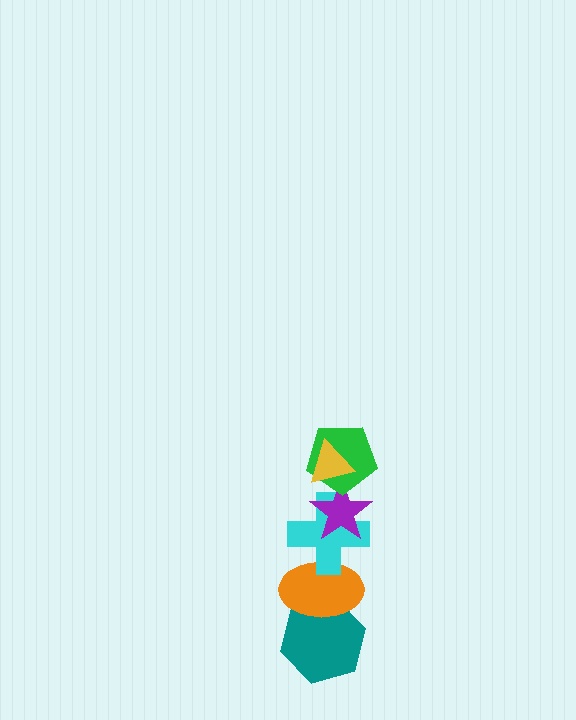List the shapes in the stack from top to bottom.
From top to bottom: the yellow triangle, the green pentagon, the purple star, the cyan cross, the orange ellipse, the teal hexagon.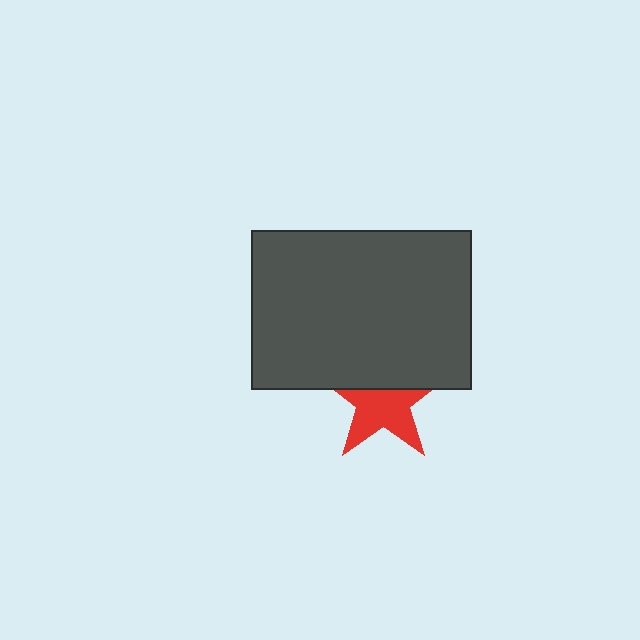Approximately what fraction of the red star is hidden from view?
Roughly 41% of the red star is hidden behind the dark gray rectangle.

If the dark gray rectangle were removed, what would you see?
You would see the complete red star.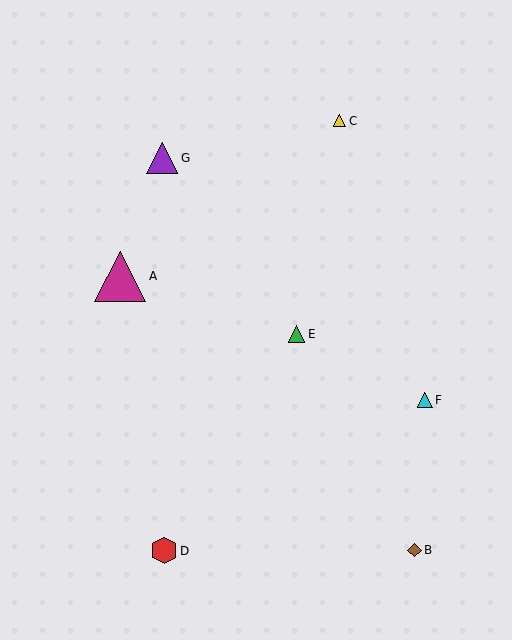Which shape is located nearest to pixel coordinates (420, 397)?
The cyan triangle (labeled F) at (425, 400) is nearest to that location.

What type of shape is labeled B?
Shape B is a brown diamond.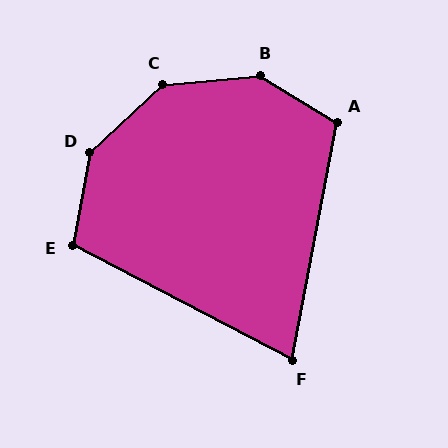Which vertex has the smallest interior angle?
F, at approximately 73 degrees.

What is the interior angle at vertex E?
Approximately 108 degrees (obtuse).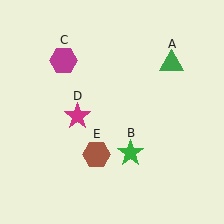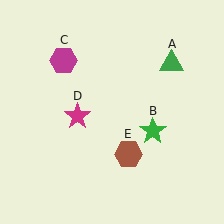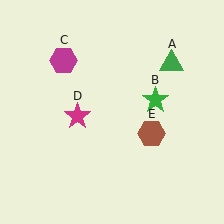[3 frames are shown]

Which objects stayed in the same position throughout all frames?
Green triangle (object A) and magenta hexagon (object C) and magenta star (object D) remained stationary.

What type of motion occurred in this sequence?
The green star (object B), brown hexagon (object E) rotated counterclockwise around the center of the scene.